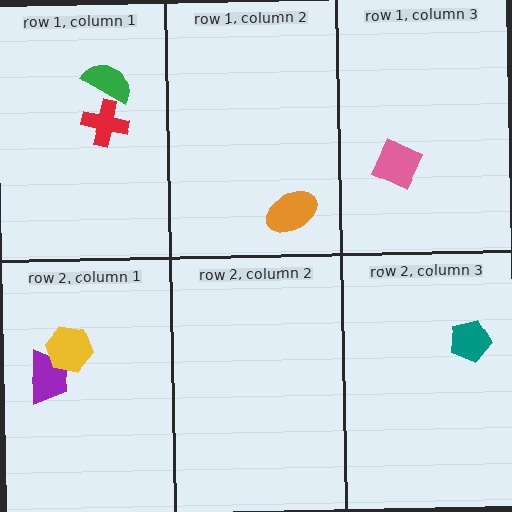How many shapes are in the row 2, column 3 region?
1.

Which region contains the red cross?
The row 1, column 1 region.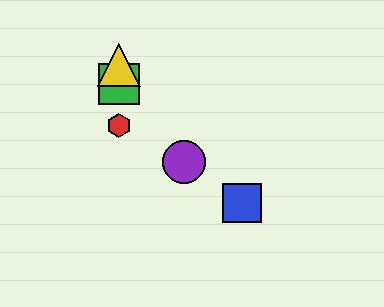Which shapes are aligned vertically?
The red hexagon, the green square, the yellow triangle are aligned vertically.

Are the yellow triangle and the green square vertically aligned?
Yes, both are at x≈119.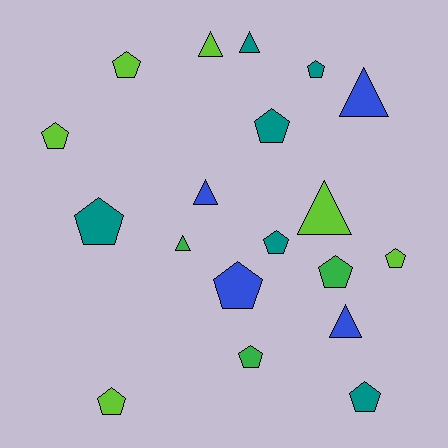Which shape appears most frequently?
Pentagon, with 12 objects.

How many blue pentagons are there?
There is 1 blue pentagon.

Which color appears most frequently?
Teal, with 6 objects.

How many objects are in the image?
There are 19 objects.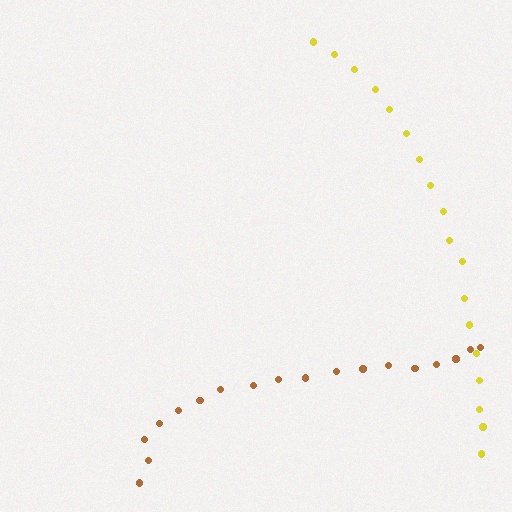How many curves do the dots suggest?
There are 2 distinct paths.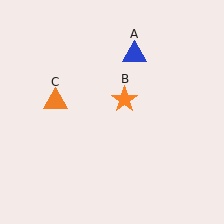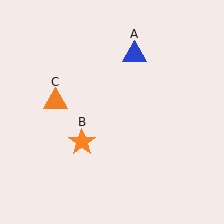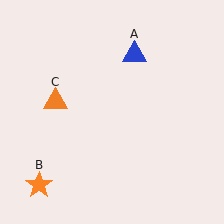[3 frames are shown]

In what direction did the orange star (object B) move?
The orange star (object B) moved down and to the left.